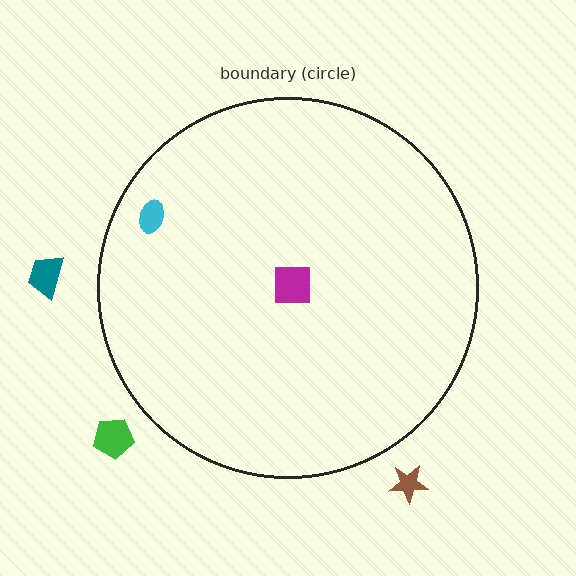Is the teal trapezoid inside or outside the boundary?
Outside.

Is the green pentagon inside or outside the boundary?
Outside.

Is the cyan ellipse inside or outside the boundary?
Inside.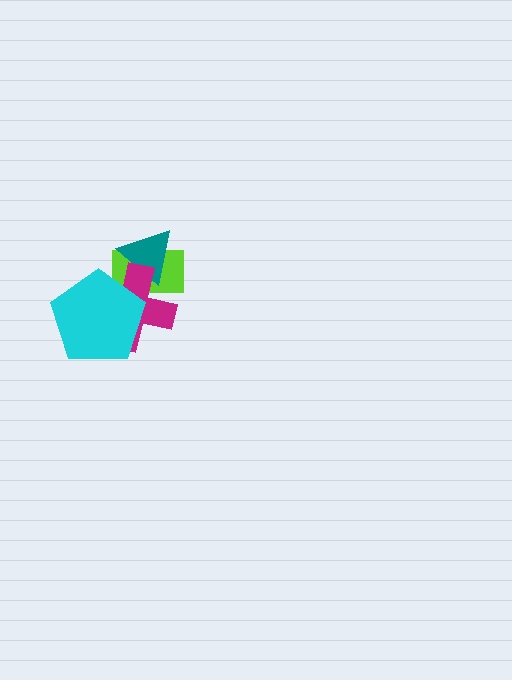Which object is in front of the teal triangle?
The magenta cross is in front of the teal triangle.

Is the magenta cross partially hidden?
Yes, it is partially covered by another shape.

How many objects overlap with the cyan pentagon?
2 objects overlap with the cyan pentagon.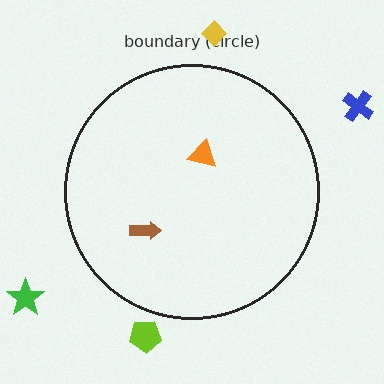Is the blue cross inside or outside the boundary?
Outside.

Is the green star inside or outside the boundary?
Outside.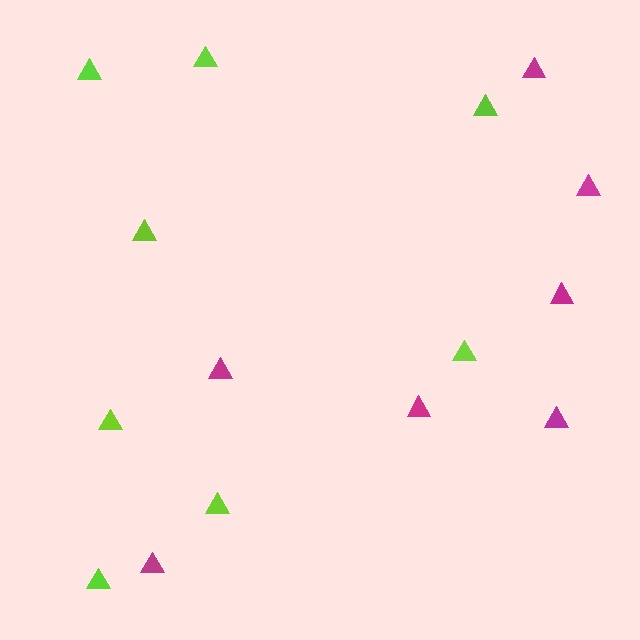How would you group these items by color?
There are 2 groups: one group of magenta triangles (7) and one group of lime triangles (8).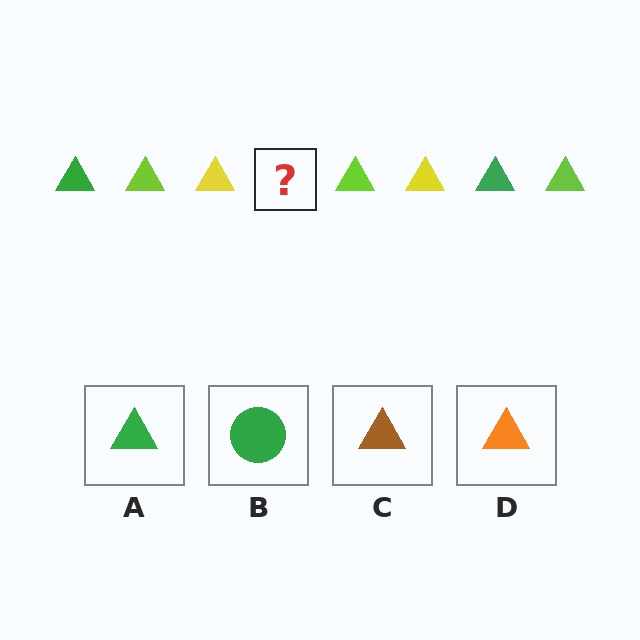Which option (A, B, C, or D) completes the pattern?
A.